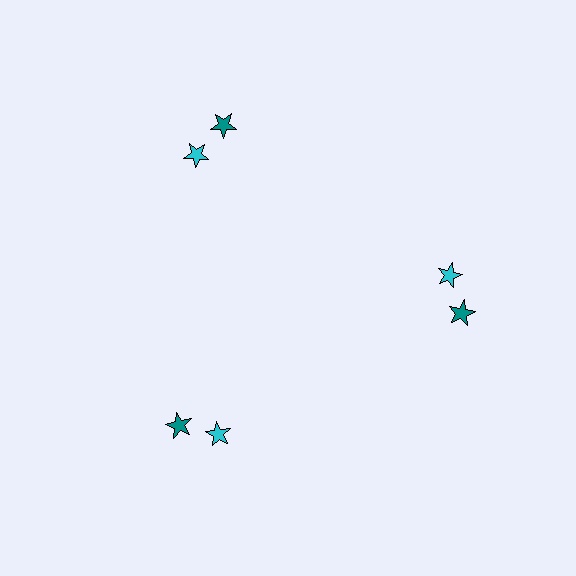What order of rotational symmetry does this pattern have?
This pattern has 3-fold rotational symmetry.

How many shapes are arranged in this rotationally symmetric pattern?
There are 6 shapes, arranged in 3 groups of 2.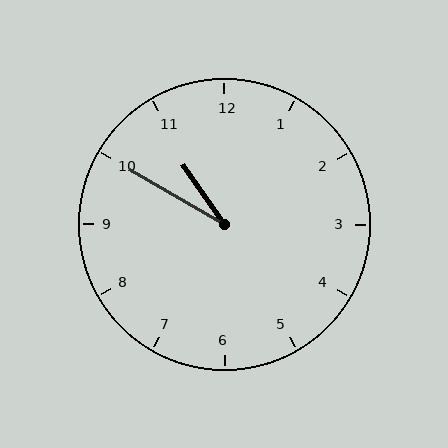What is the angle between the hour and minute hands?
Approximately 25 degrees.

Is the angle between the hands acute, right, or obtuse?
It is acute.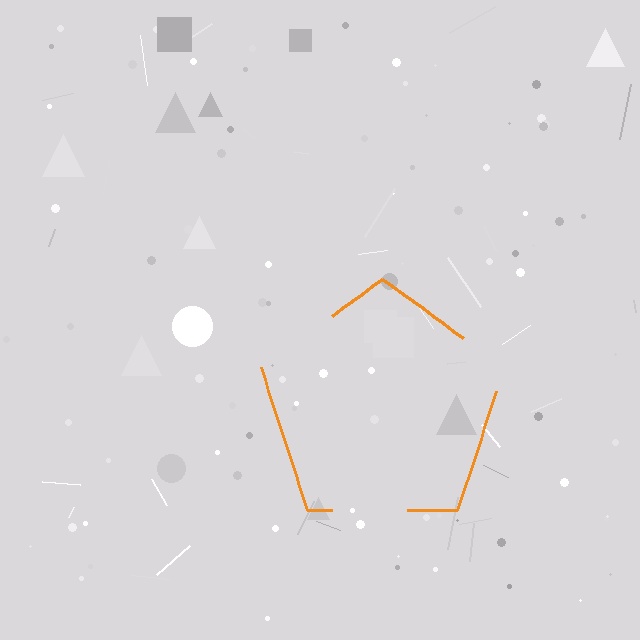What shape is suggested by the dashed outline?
The dashed outline suggests a pentagon.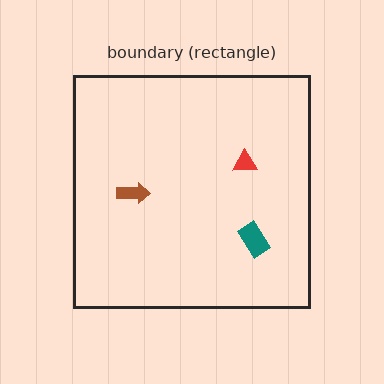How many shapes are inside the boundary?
3 inside, 0 outside.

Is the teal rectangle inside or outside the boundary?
Inside.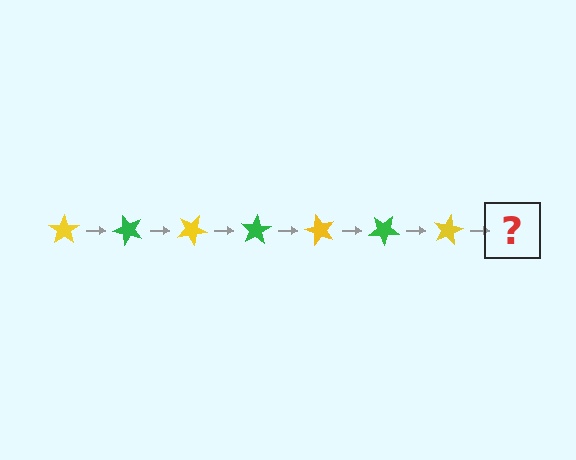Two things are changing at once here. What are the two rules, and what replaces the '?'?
The two rules are that it rotates 50 degrees each step and the color cycles through yellow and green. The '?' should be a green star, rotated 350 degrees from the start.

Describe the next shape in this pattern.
It should be a green star, rotated 350 degrees from the start.